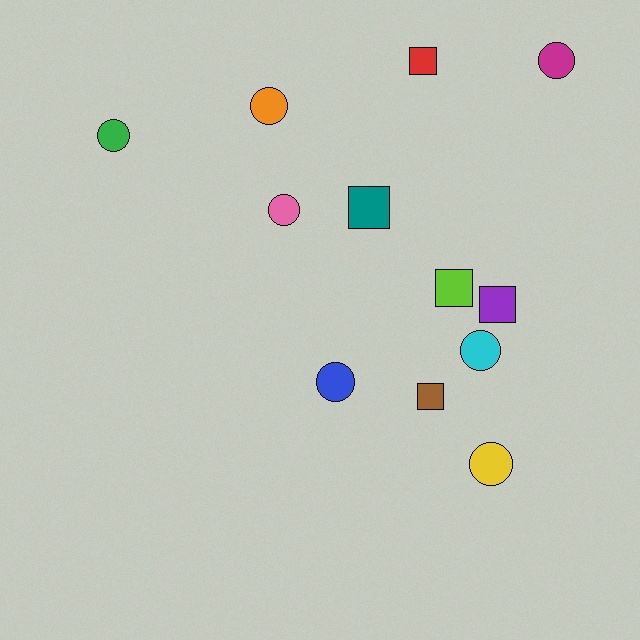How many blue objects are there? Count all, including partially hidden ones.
There is 1 blue object.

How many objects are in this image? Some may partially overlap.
There are 12 objects.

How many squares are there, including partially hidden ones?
There are 5 squares.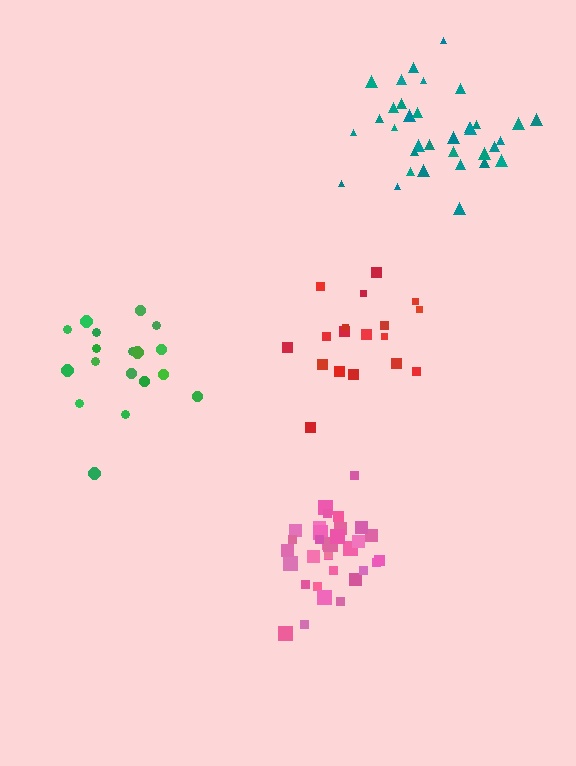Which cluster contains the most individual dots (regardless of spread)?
Teal (34).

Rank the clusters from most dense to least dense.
pink, teal, red, green.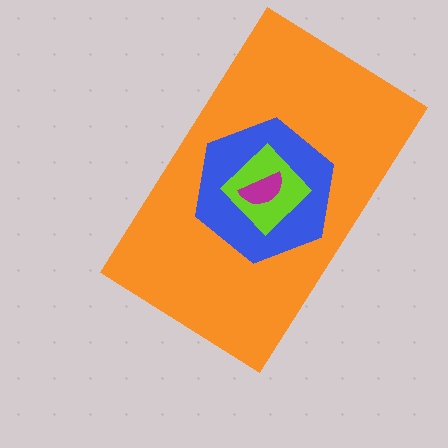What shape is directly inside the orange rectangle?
The blue hexagon.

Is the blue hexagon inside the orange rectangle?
Yes.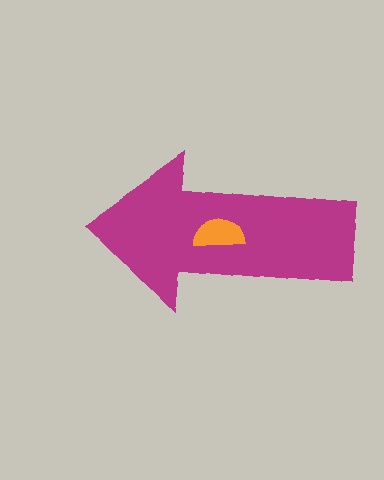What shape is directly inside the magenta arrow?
The orange semicircle.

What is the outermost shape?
The magenta arrow.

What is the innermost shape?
The orange semicircle.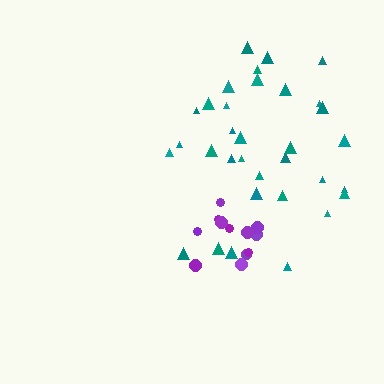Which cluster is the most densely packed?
Purple.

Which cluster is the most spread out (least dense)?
Teal.